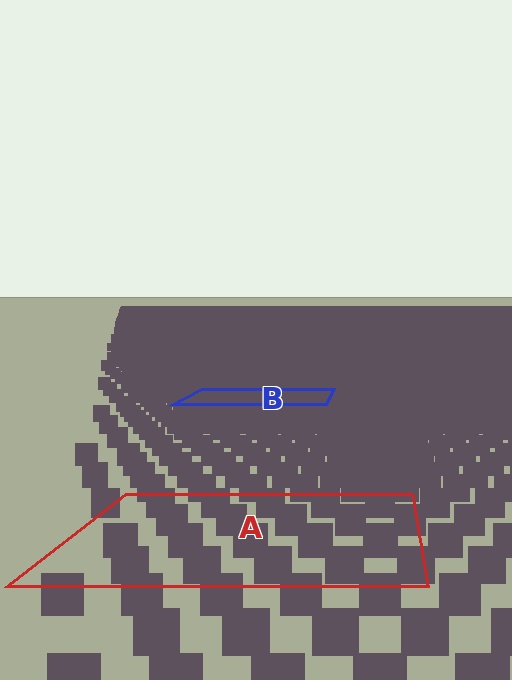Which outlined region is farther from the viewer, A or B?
Region B is farther from the viewer — the texture elements inside it appear smaller and more densely packed.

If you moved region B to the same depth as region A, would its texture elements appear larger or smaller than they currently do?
They would appear larger. At a closer depth, the same texture elements are projected at a bigger on-screen size.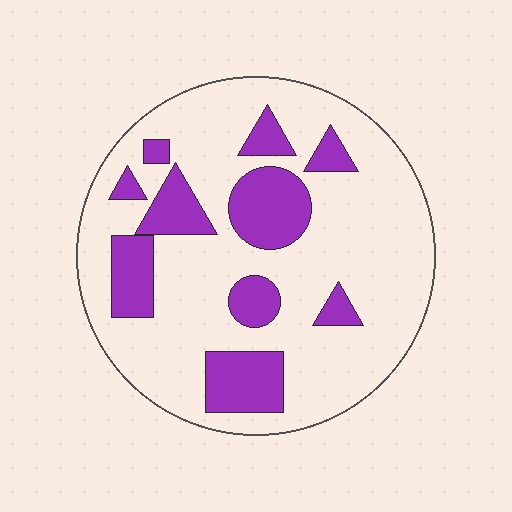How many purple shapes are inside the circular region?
10.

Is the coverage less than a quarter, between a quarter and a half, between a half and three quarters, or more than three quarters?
Less than a quarter.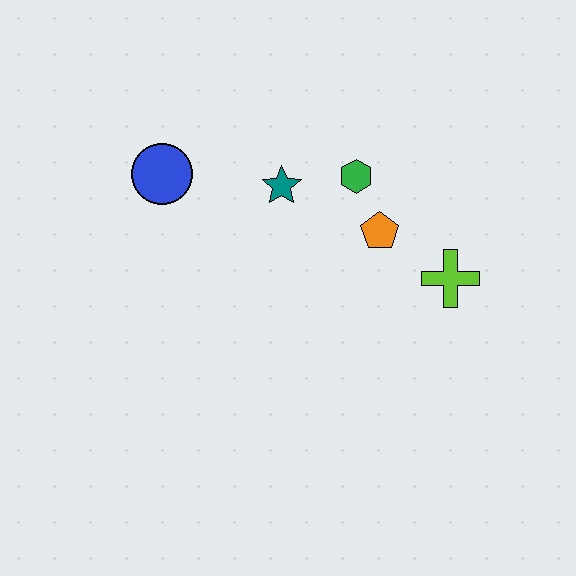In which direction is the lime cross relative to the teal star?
The lime cross is to the right of the teal star.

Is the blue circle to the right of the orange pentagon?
No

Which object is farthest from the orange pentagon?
The blue circle is farthest from the orange pentagon.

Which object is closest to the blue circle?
The teal star is closest to the blue circle.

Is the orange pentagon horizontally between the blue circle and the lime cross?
Yes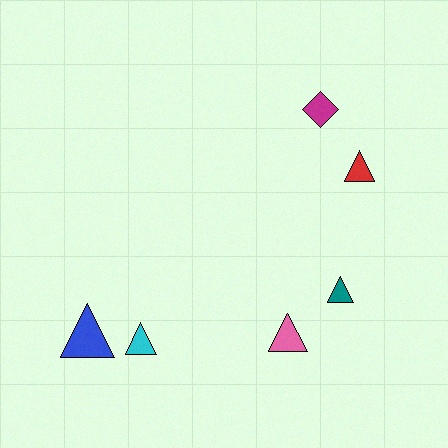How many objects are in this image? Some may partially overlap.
There are 6 objects.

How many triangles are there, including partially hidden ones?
There are 5 triangles.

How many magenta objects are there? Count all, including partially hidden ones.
There is 1 magenta object.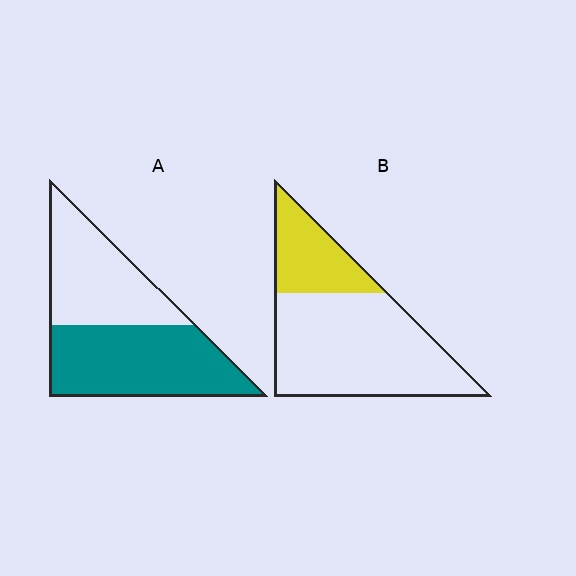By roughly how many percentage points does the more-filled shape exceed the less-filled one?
By roughly 30 percentage points (A over B).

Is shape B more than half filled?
No.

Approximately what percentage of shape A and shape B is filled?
A is approximately 55% and B is approximately 25%.